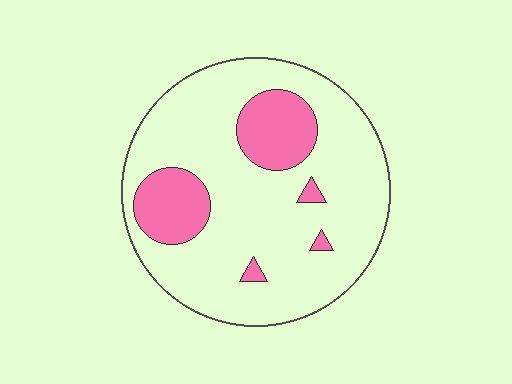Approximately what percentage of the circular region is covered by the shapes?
Approximately 20%.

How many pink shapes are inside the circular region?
5.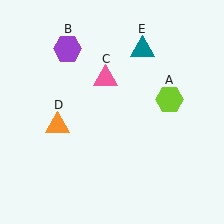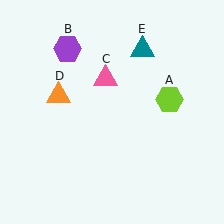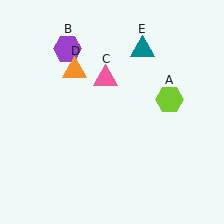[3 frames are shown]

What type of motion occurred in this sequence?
The orange triangle (object D) rotated clockwise around the center of the scene.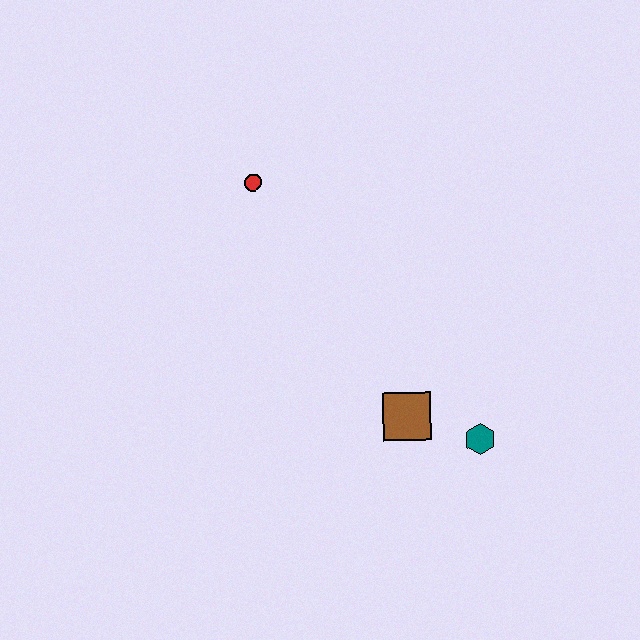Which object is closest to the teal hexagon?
The brown square is closest to the teal hexagon.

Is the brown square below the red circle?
Yes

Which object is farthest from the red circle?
The teal hexagon is farthest from the red circle.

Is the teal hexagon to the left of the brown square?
No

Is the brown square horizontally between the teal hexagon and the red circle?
Yes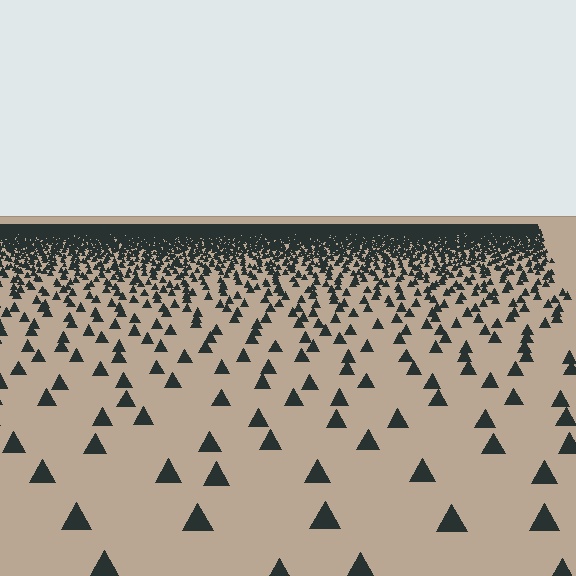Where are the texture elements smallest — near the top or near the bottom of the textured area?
Near the top.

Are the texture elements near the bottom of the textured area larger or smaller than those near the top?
Larger. Near the bottom, elements are closer to the viewer and appear at a bigger on-screen size.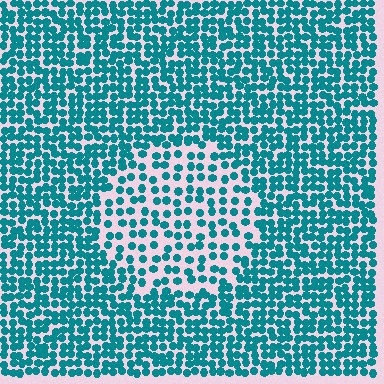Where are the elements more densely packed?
The elements are more densely packed outside the circle boundary.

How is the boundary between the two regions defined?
The boundary is defined by a change in element density (approximately 1.9x ratio). All elements are the same color, size, and shape.